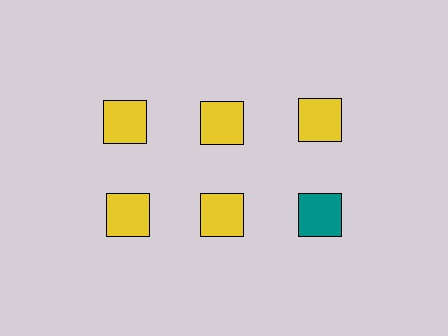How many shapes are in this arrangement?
There are 6 shapes arranged in a grid pattern.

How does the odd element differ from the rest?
It has a different color: teal instead of yellow.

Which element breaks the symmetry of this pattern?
The teal square in the second row, center column breaks the symmetry. All other shapes are yellow squares.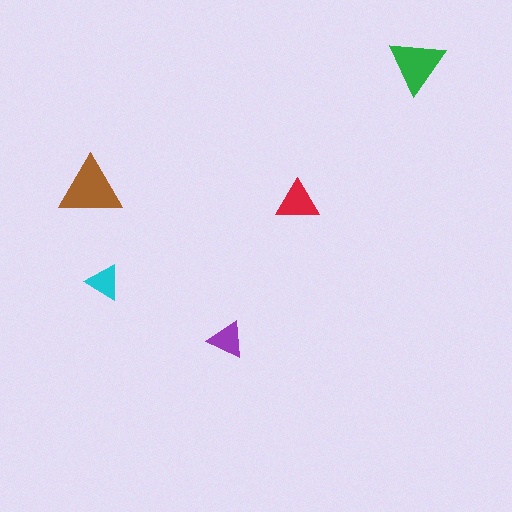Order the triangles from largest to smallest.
the brown one, the green one, the red one, the purple one, the cyan one.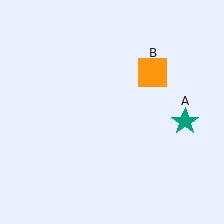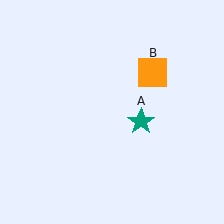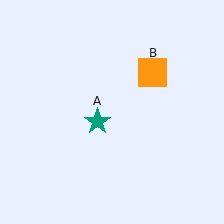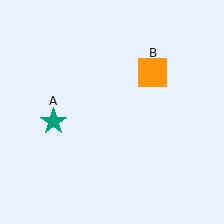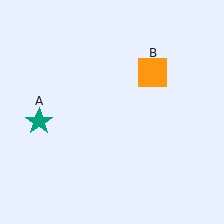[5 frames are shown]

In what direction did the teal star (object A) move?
The teal star (object A) moved left.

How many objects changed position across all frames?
1 object changed position: teal star (object A).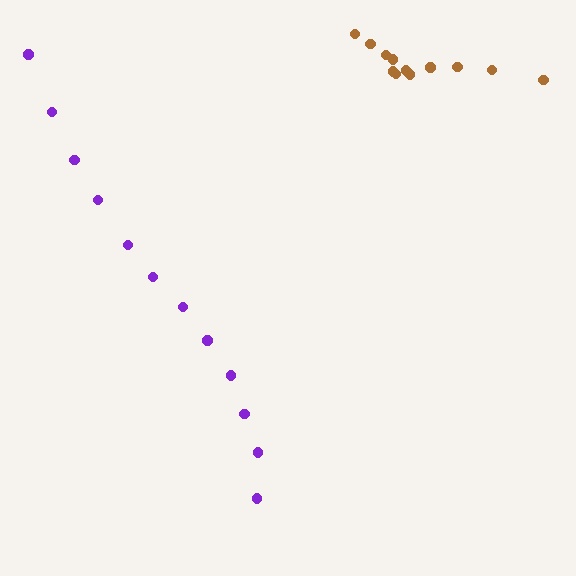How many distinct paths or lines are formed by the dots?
There are 2 distinct paths.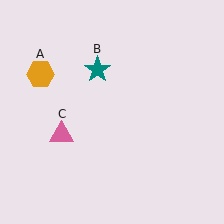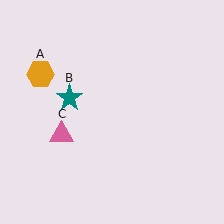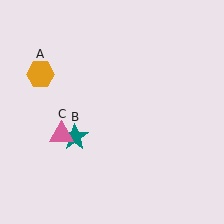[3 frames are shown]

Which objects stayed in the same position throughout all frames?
Orange hexagon (object A) and pink triangle (object C) remained stationary.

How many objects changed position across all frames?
1 object changed position: teal star (object B).